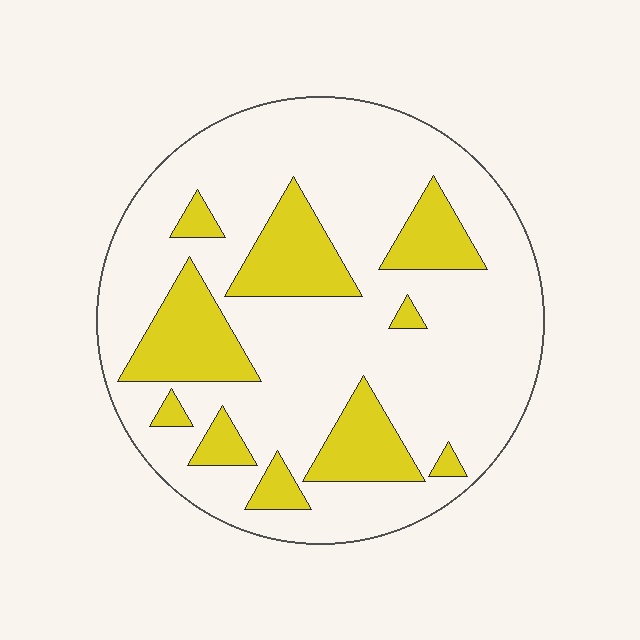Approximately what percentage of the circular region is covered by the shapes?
Approximately 25%.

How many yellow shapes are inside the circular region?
10.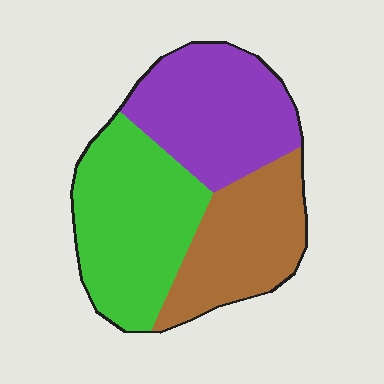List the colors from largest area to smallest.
From largest to smallest: green, purple, brown.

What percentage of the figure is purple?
Purple takes up about one third (1/3) of the figure.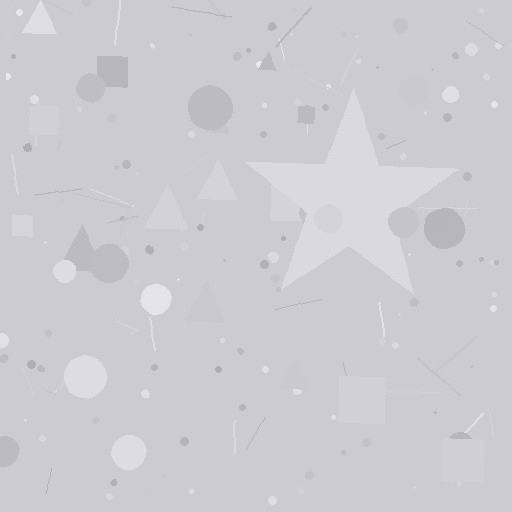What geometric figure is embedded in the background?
A star is embedded in the background.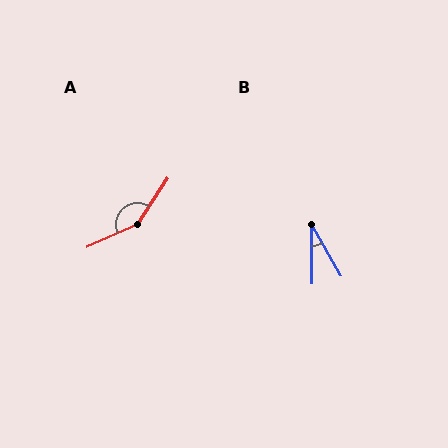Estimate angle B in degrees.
Approximately 30 degrees.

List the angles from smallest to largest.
B (30°), A (148°).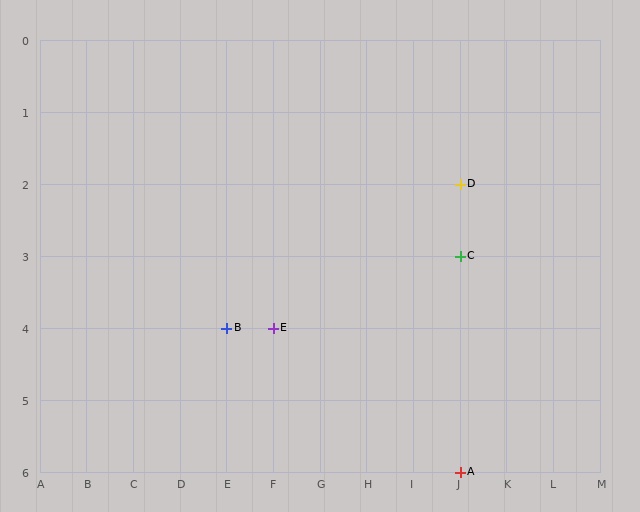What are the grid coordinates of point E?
Point E is at grid coordinates (F, 4).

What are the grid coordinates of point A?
Point A is at grid coordinates (J, 6).